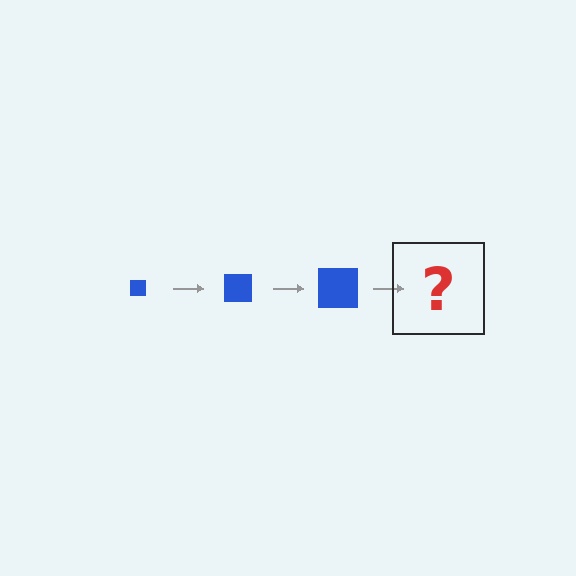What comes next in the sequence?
The next element should be a blue square, larger than the previous one.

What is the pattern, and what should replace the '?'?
The pattern is that the square gets progressively larger each step. The '?' should be a blue square, larger than the previous one.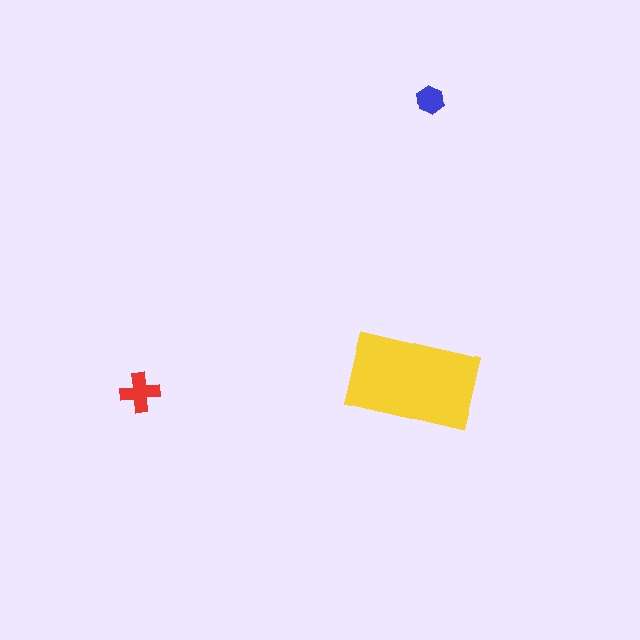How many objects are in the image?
There are 3 objects in the image.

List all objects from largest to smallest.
The yellow rectangle, the red cross, the blue hexagon.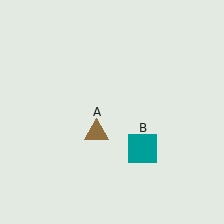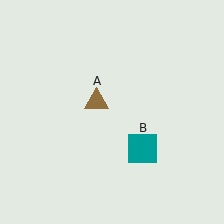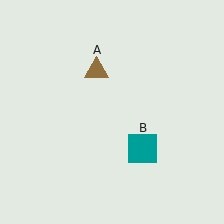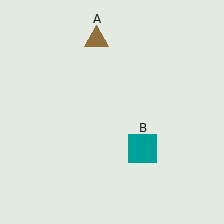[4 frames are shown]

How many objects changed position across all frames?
1 object changed position: brown triangle (object A).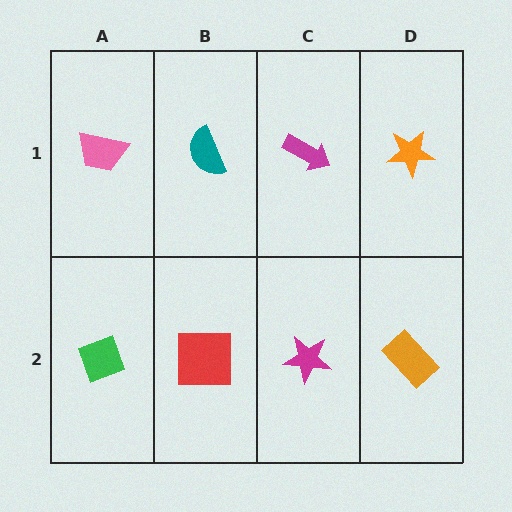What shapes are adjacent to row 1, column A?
A green diamond (row 2, column A), a teal semicircle (row 1, column B).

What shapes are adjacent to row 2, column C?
A magenta arrow (row 1, column C), a red square (row 2, column B), an orange rectangle (row 2, column D).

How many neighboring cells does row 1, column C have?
3.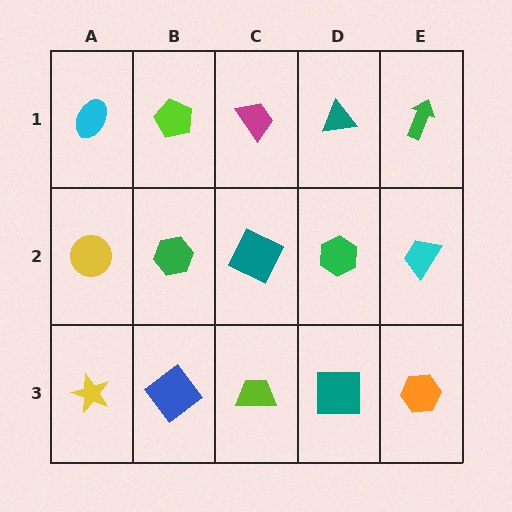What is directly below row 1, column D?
A green hexagon.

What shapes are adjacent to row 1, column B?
A green hexagon (row 2, column B), a cyan ellipse (row 1, column A), a magenta trapezoid (row 1, column C).